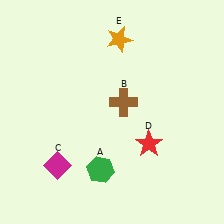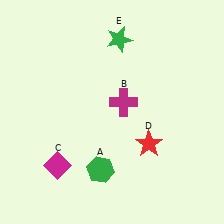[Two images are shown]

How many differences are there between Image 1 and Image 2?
There are 2 differences between the two images.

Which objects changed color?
B changed from brown to magenta. E changed from orange to green.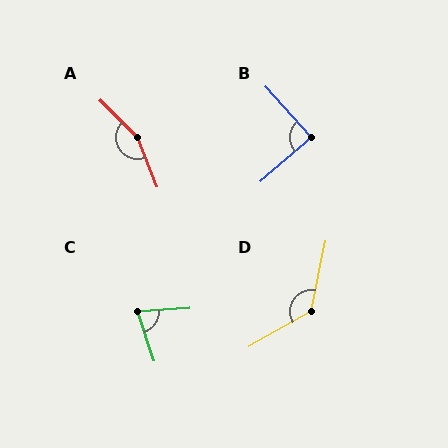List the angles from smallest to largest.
C (76°), B (89°), D (131°), A (157°).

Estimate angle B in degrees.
Approximately 89 degrees.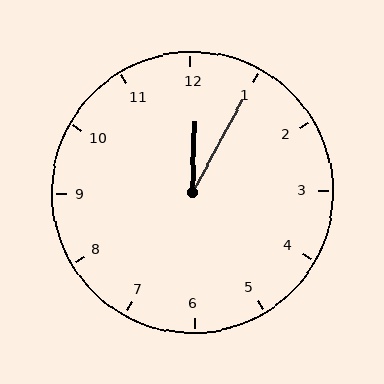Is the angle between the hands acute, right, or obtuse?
It is acute.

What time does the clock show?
12:05.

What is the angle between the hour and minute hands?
Approximately 28 degrees.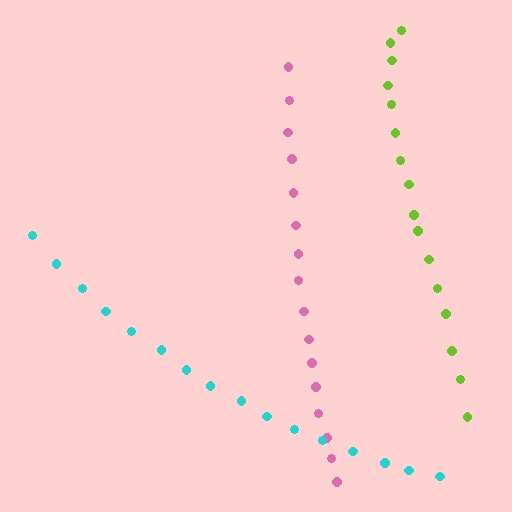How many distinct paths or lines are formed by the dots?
There are 3 distinct paths.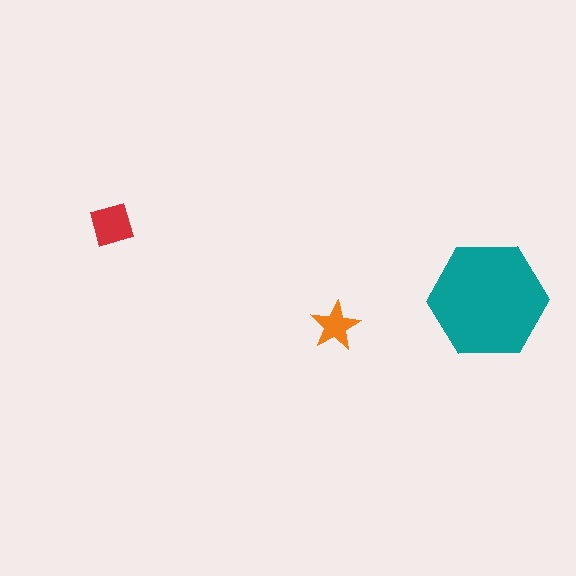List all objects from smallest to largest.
The orange star, the red square, the teal hexagon.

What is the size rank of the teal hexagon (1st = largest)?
1st.